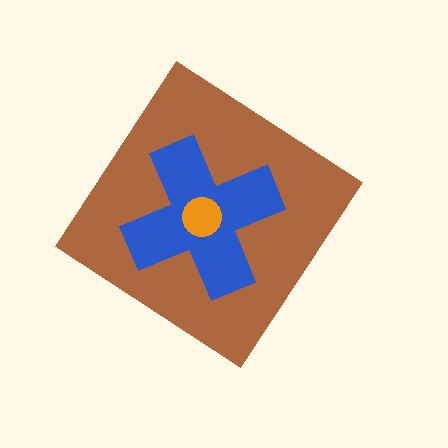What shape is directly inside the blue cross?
The orange circle.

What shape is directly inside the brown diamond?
The blue cross.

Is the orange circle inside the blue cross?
Yes.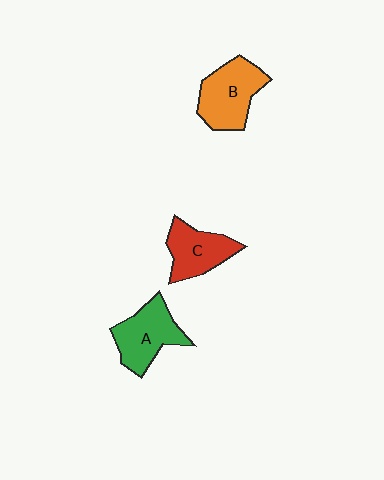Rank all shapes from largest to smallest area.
From largest to smallest: B (orange), A (green), C (red).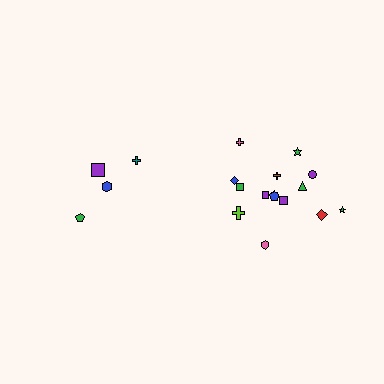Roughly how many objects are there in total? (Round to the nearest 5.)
Roughly 20 objects in total.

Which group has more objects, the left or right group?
The right group.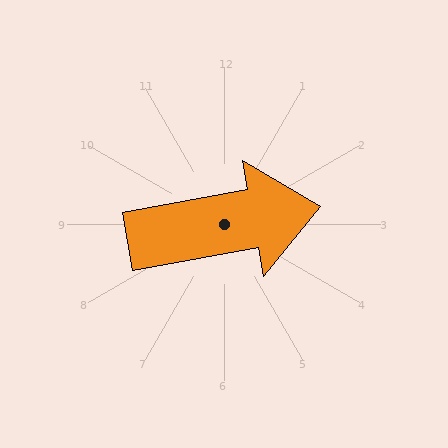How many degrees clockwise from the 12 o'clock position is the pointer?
Approximately 80 degrees.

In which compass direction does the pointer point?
East.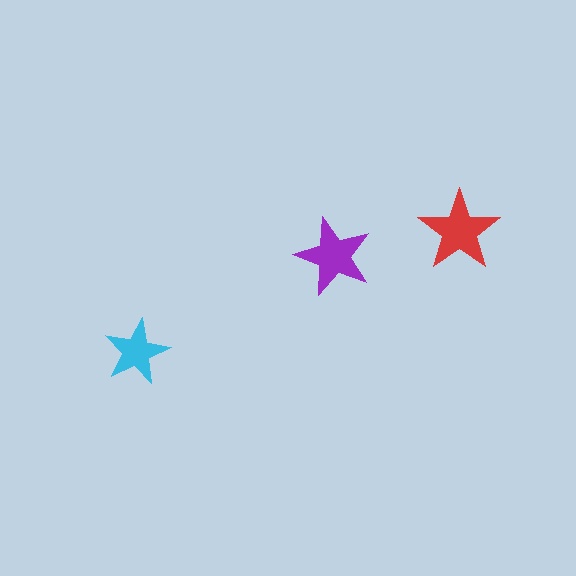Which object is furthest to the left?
The cyan star is leftmost.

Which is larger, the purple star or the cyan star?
The purple one.